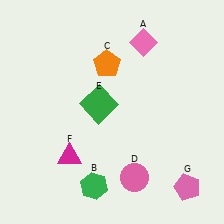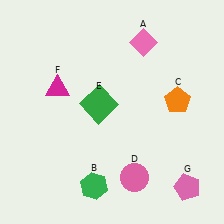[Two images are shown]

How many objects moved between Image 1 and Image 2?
2 objects moved between the two images.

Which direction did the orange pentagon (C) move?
The orange pentagon (C) moved right.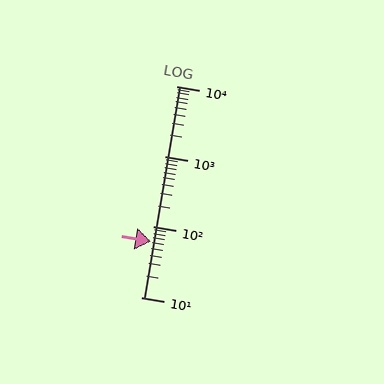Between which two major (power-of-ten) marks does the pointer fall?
The pointer is between 10 and 100.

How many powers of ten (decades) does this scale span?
The scale spans 3 decades, from 10 to 10000.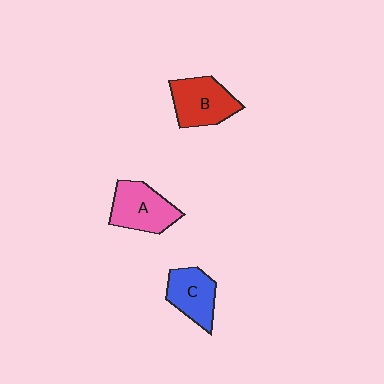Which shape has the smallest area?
Shape C (blue).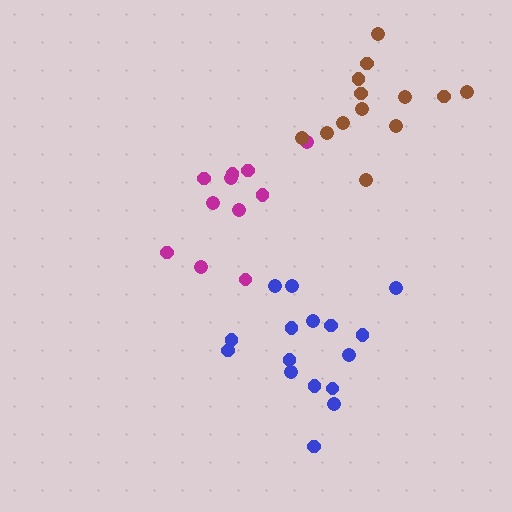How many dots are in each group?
Group 1: 16 dots, Group 2: 11 dots, Group 3: 13 dots (40 total).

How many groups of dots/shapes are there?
There are 3 groups.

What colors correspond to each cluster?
The clusters are colored: blue, magenta, brown.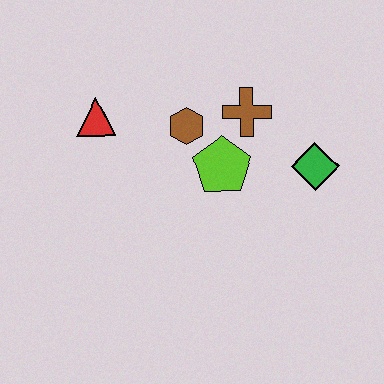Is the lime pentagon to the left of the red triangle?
No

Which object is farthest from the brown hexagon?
The green diamond is farthest from the brown hexagon.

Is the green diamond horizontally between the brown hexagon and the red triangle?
No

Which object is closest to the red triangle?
The brown hexagon is closest to the red triangle.